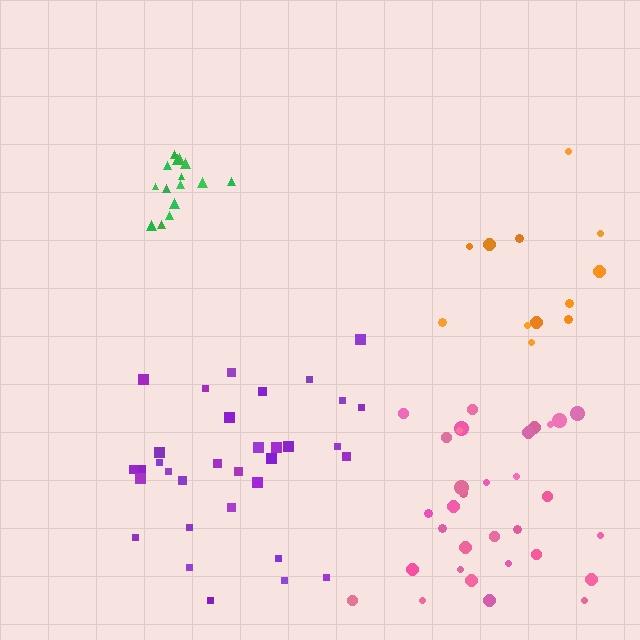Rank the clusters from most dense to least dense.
green, purple, pink, orange.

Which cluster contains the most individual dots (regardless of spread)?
Purple (34).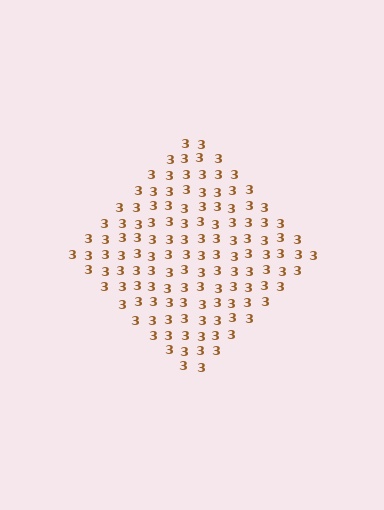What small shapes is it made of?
It is made of small digit 3's.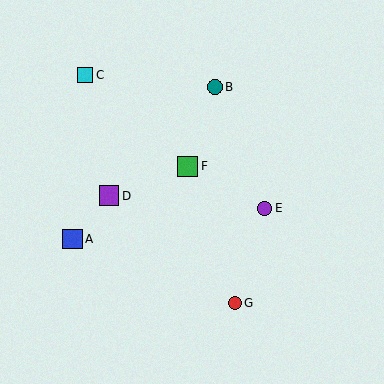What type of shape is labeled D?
Shape D is a purple square.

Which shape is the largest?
The green square (labeled F) is the largest.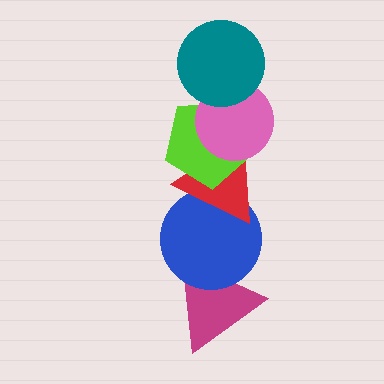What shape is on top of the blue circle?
The red triangle is on top of the blue circle.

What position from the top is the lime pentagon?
The lime pentagon is 3rd from the top.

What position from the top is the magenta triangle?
The magenta triangle is 6th from the top.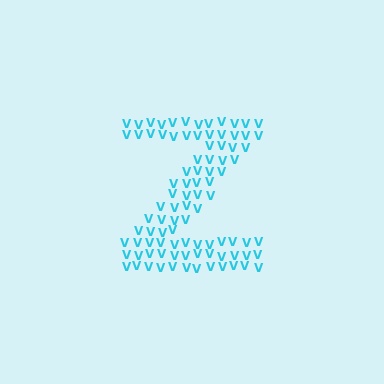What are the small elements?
The small elements are letter V's.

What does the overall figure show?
The overall figure shows the letter Z.